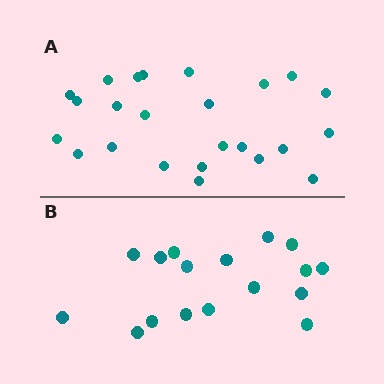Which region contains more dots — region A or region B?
Region A (the top region) has more dots.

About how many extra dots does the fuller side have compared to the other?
Region A has roughly 8 or so more dots than region B.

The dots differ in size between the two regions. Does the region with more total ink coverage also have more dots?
No. Region B has more total ink coverage because its dots are larger, but region A actually contains more individual dots. Total area can be misleading — the number of items is what matters here.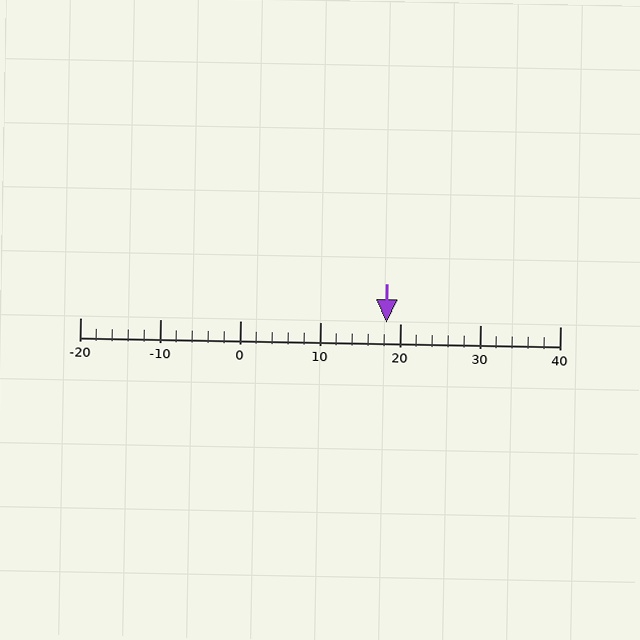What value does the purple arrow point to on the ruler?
The purple arrow points to approximately 18.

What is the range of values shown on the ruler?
The ruler shows values from -20 to 40.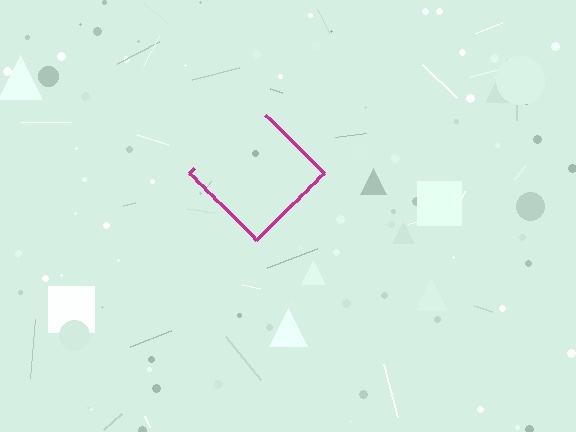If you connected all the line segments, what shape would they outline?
They would outline a diamond.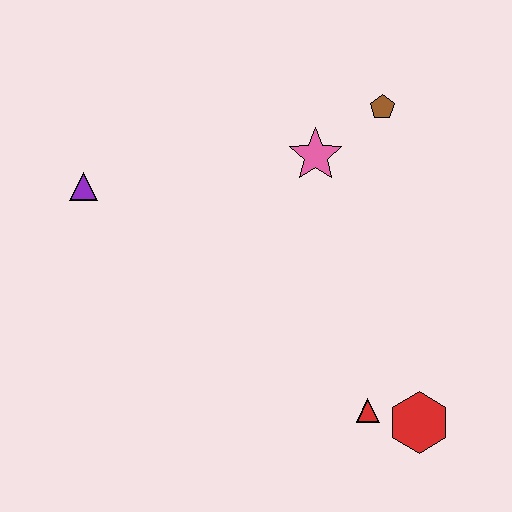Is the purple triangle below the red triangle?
No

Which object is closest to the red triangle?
The red hexagon is closest to the red triangle.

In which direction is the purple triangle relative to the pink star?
The purple triangle is to the left of the pink star.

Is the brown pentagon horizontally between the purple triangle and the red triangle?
No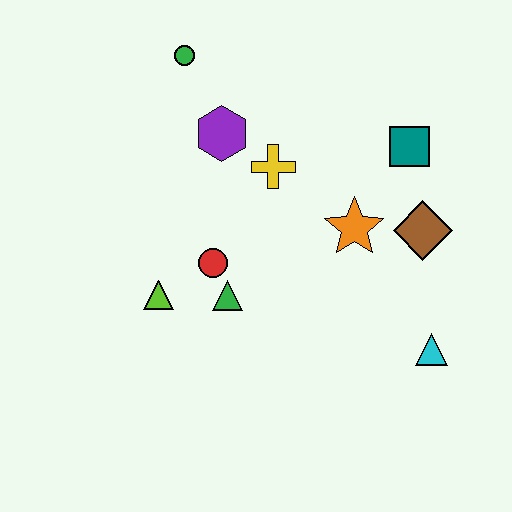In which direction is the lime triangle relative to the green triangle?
The lime triangle is to the left of the green triangle.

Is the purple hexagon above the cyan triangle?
Yes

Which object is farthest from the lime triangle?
The teal square is farthest from the lime triangle.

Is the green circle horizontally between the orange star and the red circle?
No